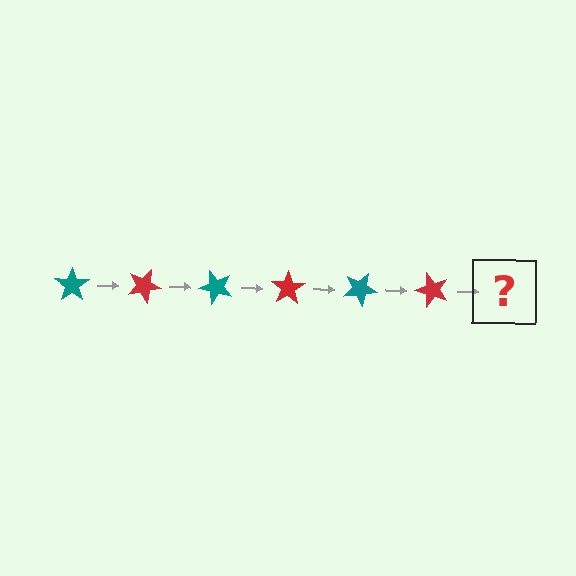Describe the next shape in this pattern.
It should be a teal star, rotated 150 degrees from the start.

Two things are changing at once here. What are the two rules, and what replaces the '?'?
The two rules are that it rotates 25 degrees each step and the color cycles through teal and red. The '?' should be a teal star, rotated 150 degrees from the start.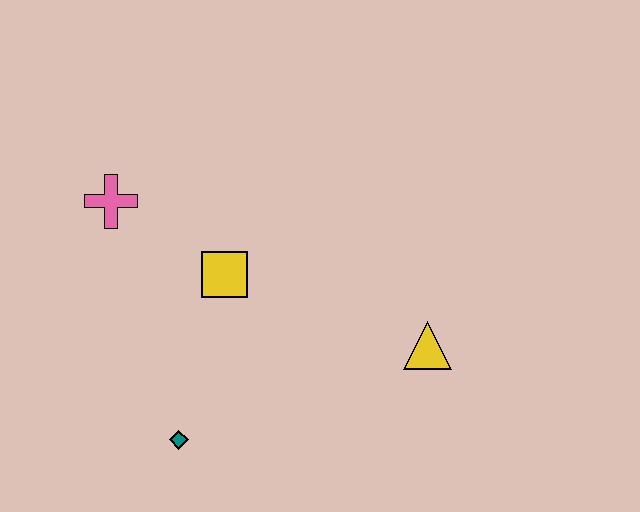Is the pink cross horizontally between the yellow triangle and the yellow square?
No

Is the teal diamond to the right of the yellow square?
No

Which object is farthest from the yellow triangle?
The pink cross is farthest from the yellow triangle.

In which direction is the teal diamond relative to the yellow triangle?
The teal diamond is to the left of the yellow triangle.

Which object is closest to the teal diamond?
The yellow square is closest to the teal diamond.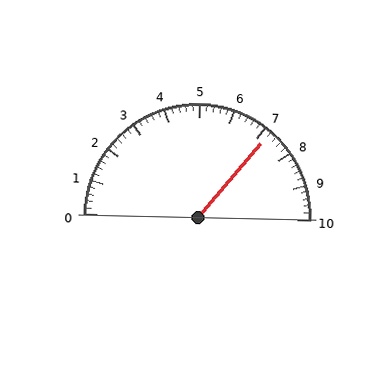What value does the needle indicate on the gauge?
The needle indicates approximately 7.2.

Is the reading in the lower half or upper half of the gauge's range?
The reading is in the upper half of the range (0 to 10).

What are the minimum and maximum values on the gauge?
The gauge ranges from 0 to 10.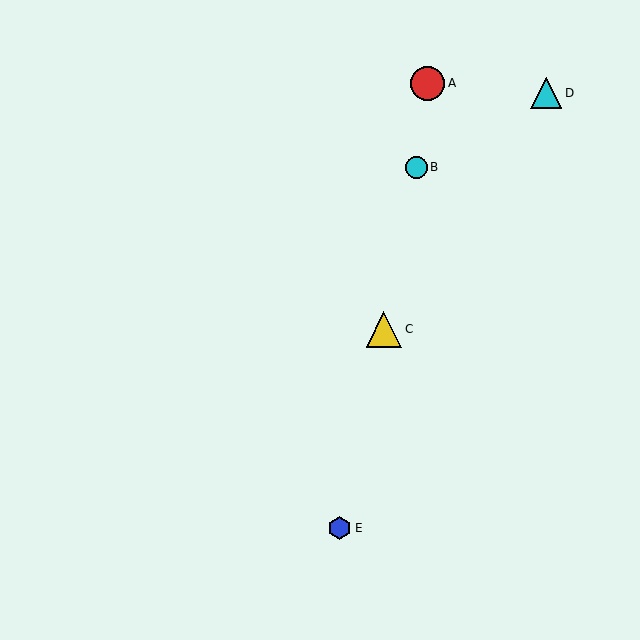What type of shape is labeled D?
Shape D is a cyan triangle.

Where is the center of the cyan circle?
The center of the cyan circle is at (416, 167).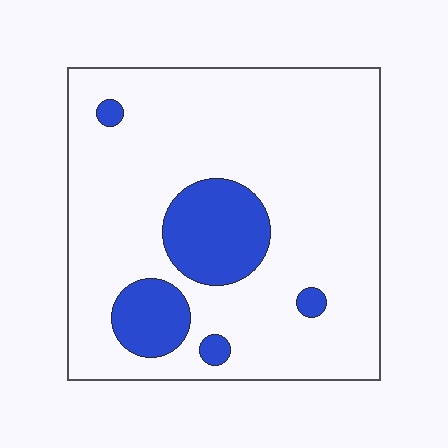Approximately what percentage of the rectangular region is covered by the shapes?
Approximately 15%.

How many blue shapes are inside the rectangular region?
5.